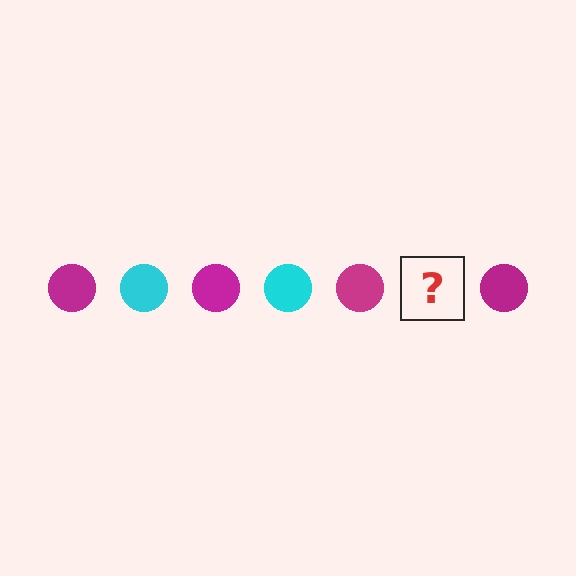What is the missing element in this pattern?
The missing element is a cyan circle.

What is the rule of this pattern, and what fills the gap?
The rule is that the pattern cycles through magenta, cyan circles. The gap should be filled with a cyan circle.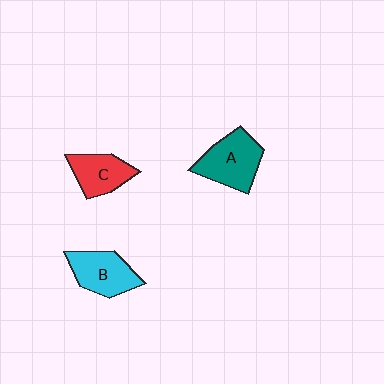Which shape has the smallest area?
Shape C (red).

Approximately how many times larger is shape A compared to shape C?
Approximately 1.3 times.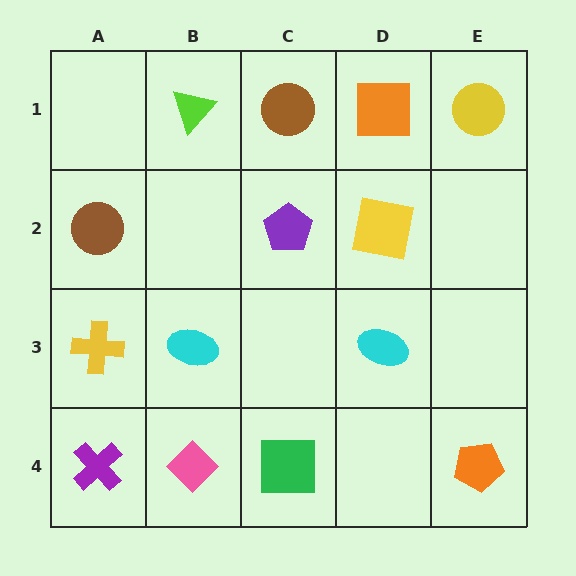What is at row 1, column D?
An orange square.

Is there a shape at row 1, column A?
No, that cell is empty.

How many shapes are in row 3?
3 shapes.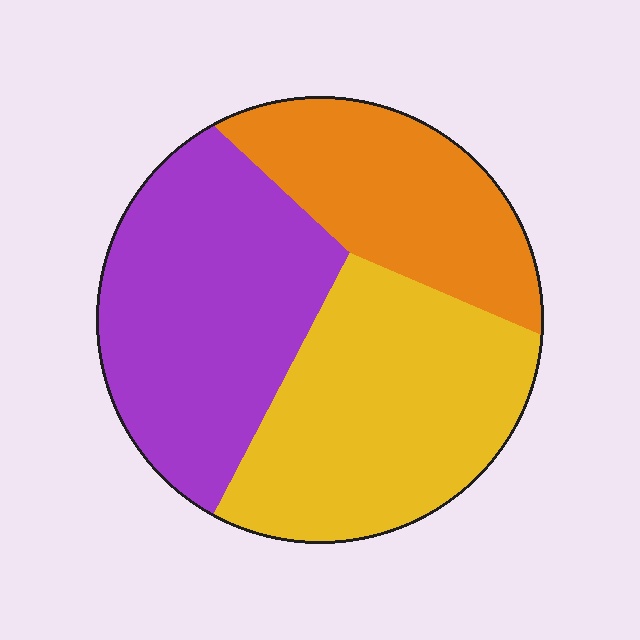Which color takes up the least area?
Orange, at roughly 25%.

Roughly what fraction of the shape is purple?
Purple takes up about three eighths (3/8) of the shape.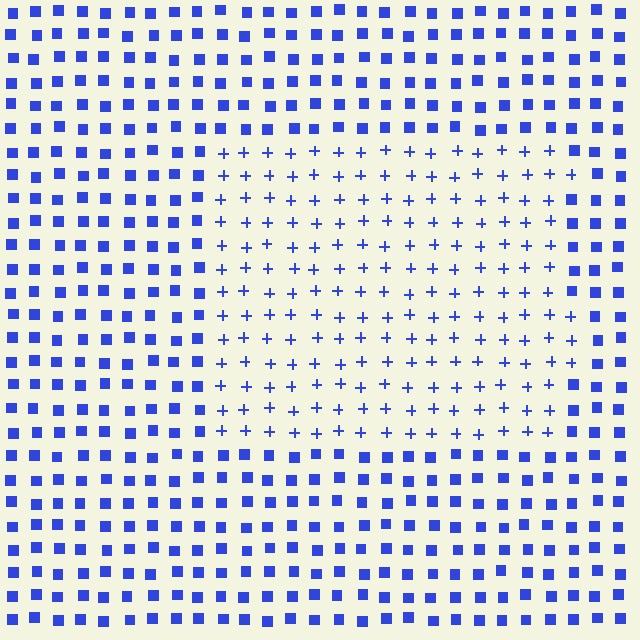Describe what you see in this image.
The image is filled with small blue elements arranged in a uniform grid. A rectangle-shaped region contains plus signs, while the surrounding area contains squares. The boundary is defined purely by the change in element shape.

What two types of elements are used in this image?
The image uses plus signs inside the rectangle region and squares outside it.